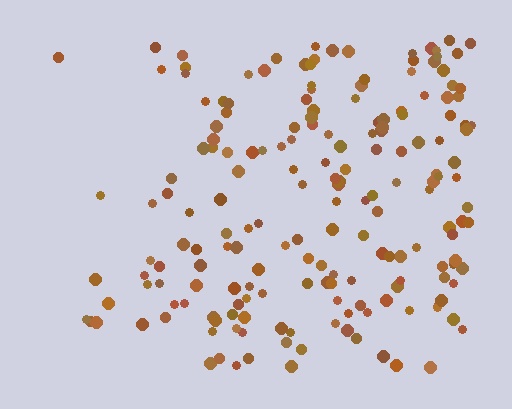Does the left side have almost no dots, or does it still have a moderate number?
Still a moderate number, just noticeably fewer than the right.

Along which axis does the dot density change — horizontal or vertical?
Horizontal.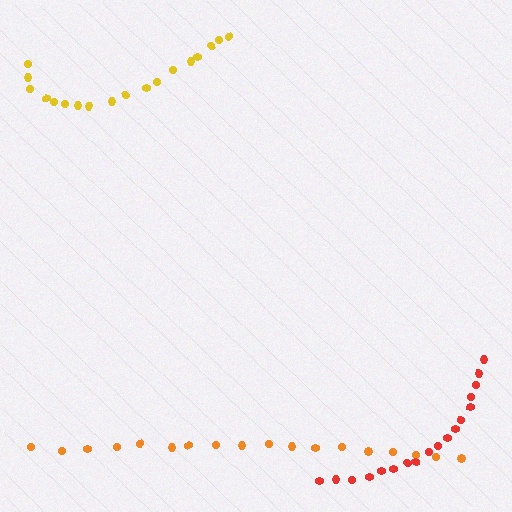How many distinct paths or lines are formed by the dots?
There are 3 distinct paths.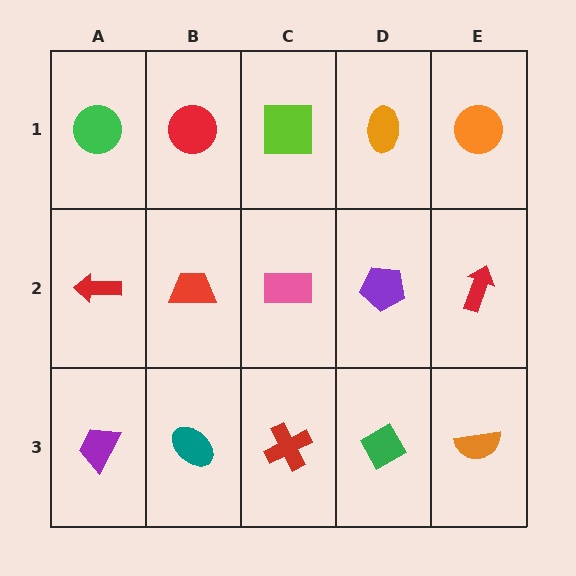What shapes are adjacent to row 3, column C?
A pink rectangle (row 2, column C), a teal ellipse (row 3, column B), a green diamond (row 3, column D).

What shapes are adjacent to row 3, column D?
A purple pentagon (row 2, column D), a red cross (row 3, column C), an orange semicircle (row 3, column E).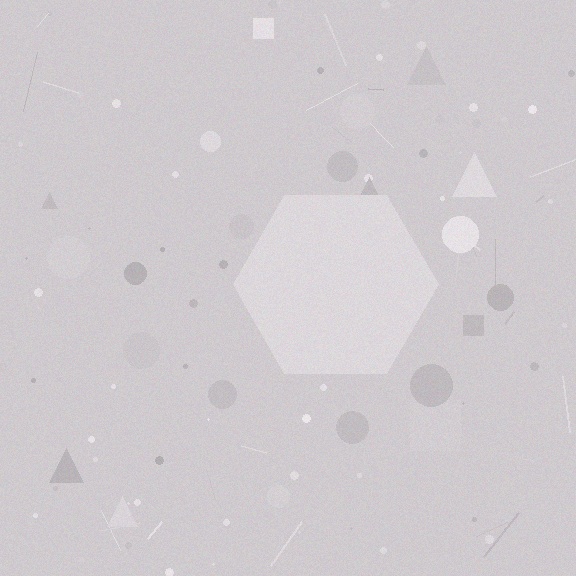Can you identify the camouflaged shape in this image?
The camouflaged shape is a hexagon.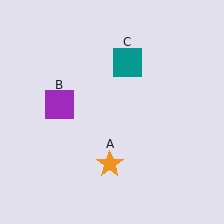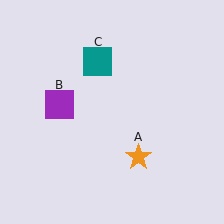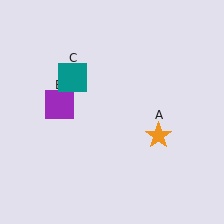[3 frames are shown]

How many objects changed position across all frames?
2 objects changed position: orange star (object A), teal square (object C).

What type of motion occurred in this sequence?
The orange star (object A), teal square (object C) rotated counterclockwise around the center of the scene.